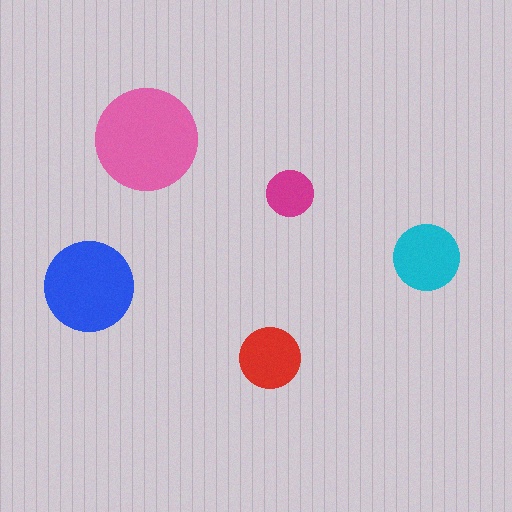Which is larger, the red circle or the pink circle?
The pink one.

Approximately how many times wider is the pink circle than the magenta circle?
About 2 times wider.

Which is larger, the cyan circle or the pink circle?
The pink one.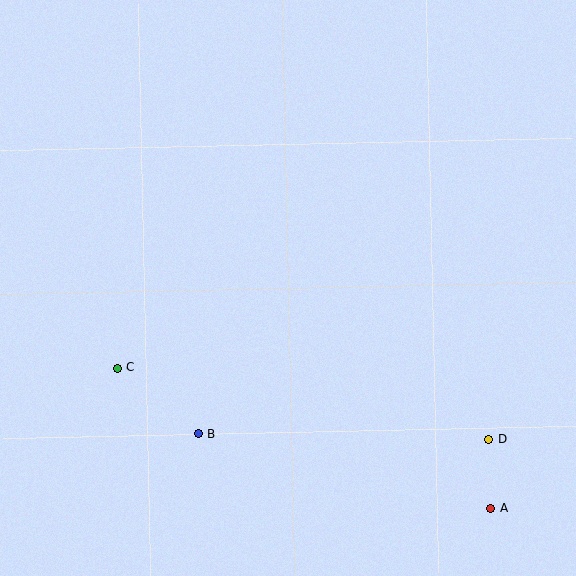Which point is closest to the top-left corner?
Point C is closest to the top-left corner.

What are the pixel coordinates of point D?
Point D is at (489, 439).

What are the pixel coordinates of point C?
Point C is at (117, 368).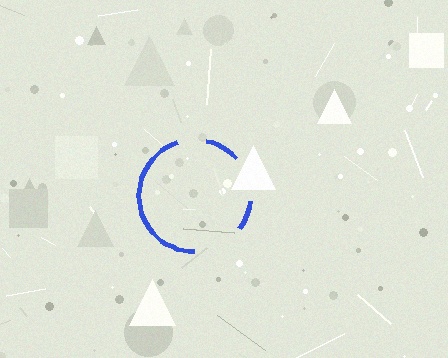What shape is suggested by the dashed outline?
The dashed outline suggests a circle.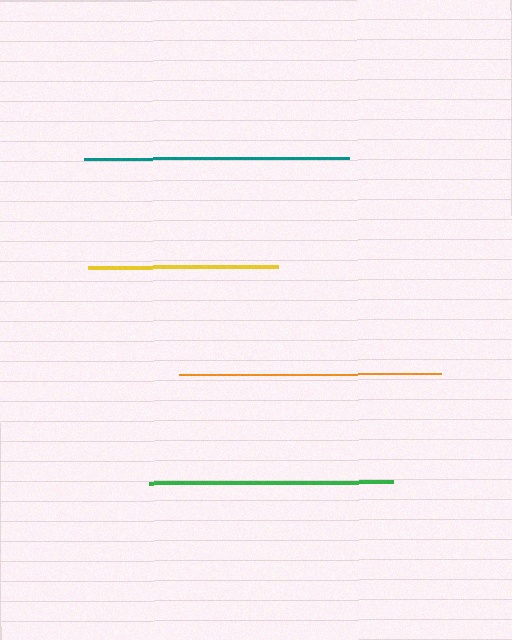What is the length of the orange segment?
The orange segment is approximately 261 pixels long.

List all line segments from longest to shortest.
From longest to shortest: teal, orange, green, yellow.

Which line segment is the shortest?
The yellow line is the shortest at approximately 191 pixels.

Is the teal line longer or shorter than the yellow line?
The teal line is longer than the yellow line.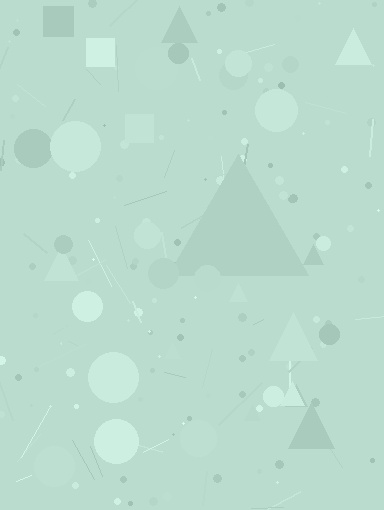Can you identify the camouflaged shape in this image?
The camouflaged shape is a triangle.